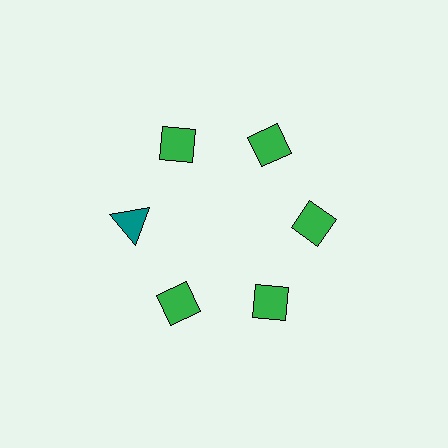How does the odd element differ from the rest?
It differs in both color (teal instead of green) and shape (triangle instead of diamond).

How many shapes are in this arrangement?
There are 6 shapes arranged in a ring pattern.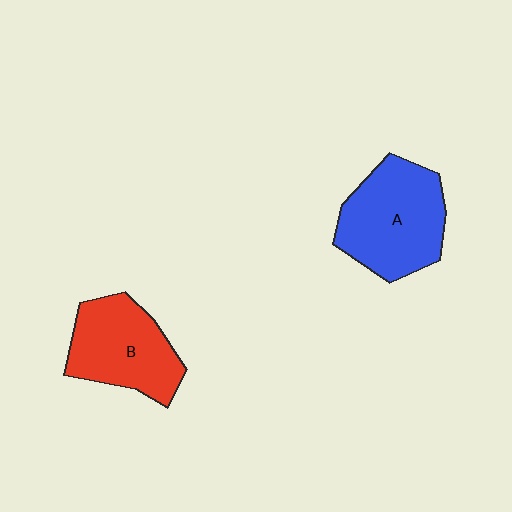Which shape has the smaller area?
Shape B (red).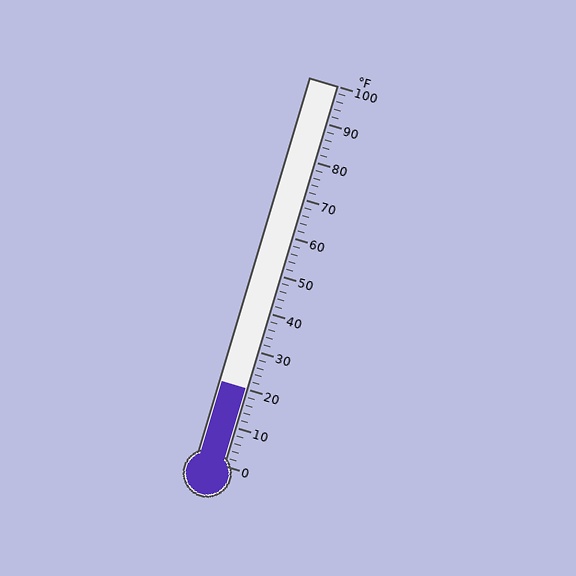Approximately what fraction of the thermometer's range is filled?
The thermometer is filled to approximately 20% of its range.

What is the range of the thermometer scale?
The thermometer scale ranges from 0°F to 100°F.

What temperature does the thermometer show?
The thermometer shows approximately 20°F.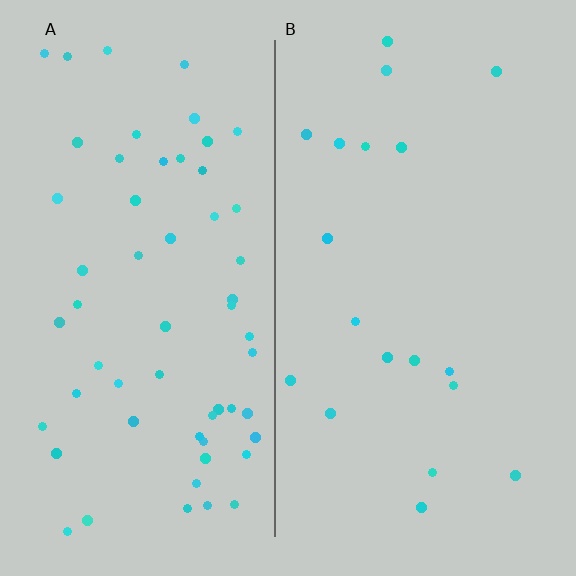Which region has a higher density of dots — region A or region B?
A (the left).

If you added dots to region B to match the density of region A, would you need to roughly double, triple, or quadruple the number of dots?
Approximately triple.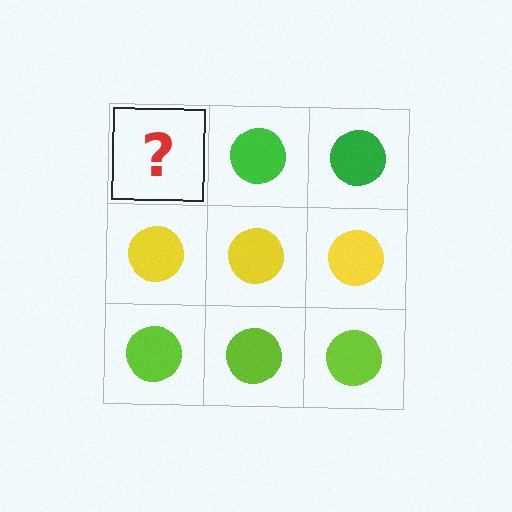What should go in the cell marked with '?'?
The missing cell should contain a green circle.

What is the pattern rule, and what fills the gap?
The rule is that each row has a consistent color. The gap should be filled with a green circle.